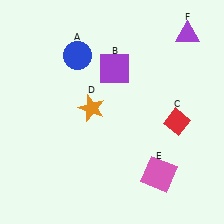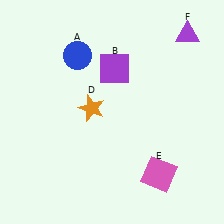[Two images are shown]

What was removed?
The red diamond (C) was removed in Image 2.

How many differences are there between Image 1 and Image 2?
There is 1 difference between the two images.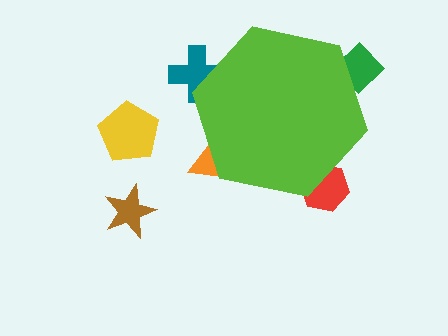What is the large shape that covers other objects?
A lime hexagon.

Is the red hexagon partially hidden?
Yes, the red hexagon is partially hidden behind the lime hexagon.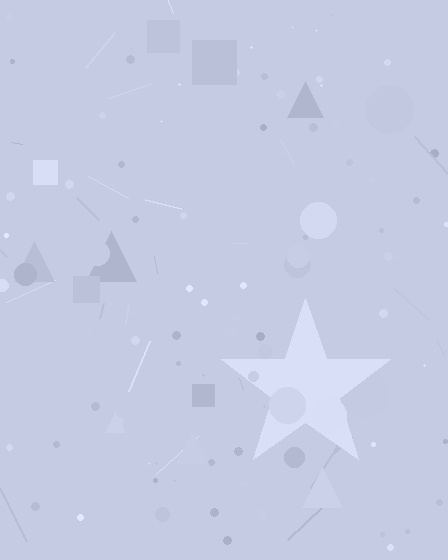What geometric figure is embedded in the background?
A star is embedded in the background.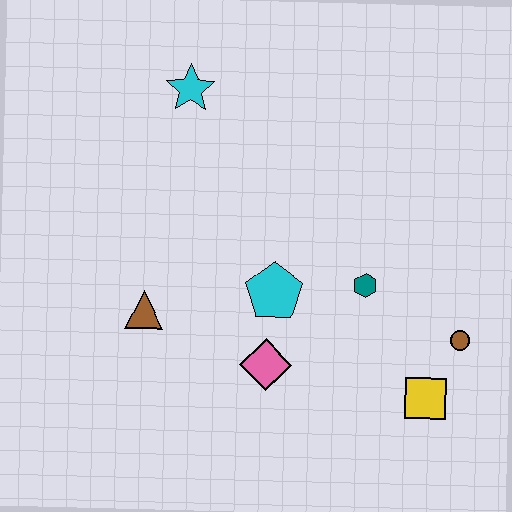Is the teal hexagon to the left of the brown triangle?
No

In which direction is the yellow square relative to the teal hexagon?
The yellow square is below the teal hexagon.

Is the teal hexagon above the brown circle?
Yes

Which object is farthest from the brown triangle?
The brown circle is farthest from the brown triangle.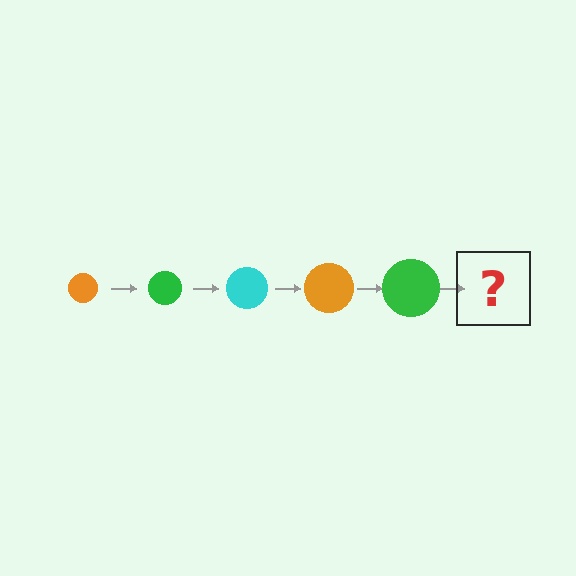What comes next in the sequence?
The next element should be a cyan circle, larger than the previous one.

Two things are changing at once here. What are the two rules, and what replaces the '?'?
The two rules are that the circle grows larger each step and the color cycles through orange, green, and cyan. The '?' should be a cyan circle, larger than the previous one.